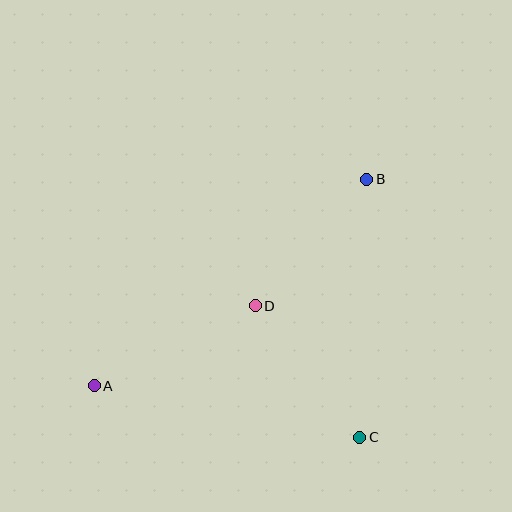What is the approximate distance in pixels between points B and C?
The distance between B and C is approximately 258 pixels.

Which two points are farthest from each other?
Points A and B are farthest from each other.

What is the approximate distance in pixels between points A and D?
The distance between A and D is approximately 180 pixels.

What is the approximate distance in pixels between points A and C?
The distance between A and C is approximately 271 pixels.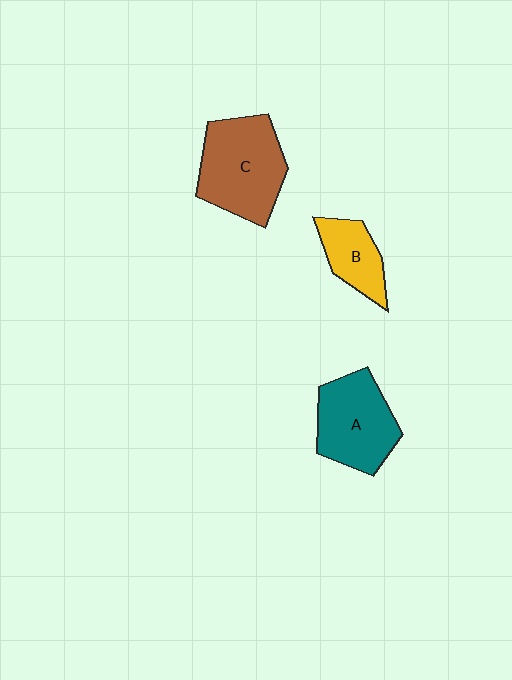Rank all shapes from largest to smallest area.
From largest to smallest: C (brown), A (teal), B (yellow).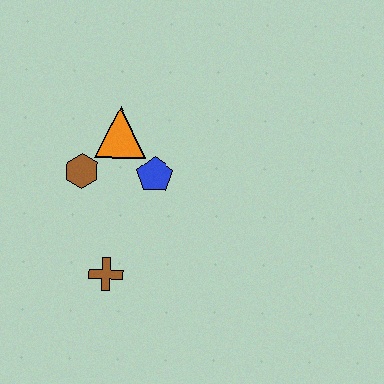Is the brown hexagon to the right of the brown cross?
No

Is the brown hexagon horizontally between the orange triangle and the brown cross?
No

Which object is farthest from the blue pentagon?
The brown cross is farthest from the blue pentagon.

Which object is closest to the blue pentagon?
The orange triangle is closest to the blue pentagon.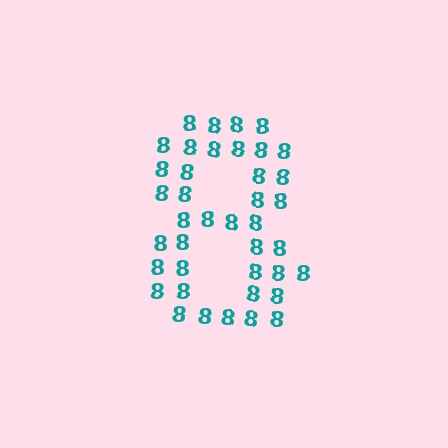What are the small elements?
The small elements are digit 8's.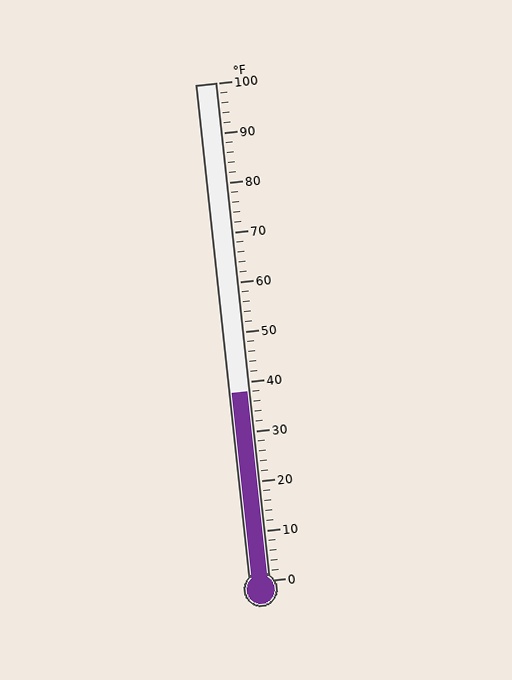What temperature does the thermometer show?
The thermometer shows approximately 38°F.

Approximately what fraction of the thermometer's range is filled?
The thermometer is filled to approximately 40% of its range.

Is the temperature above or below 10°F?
The temperature is above 10°F.